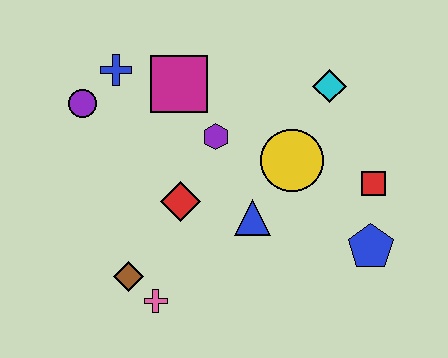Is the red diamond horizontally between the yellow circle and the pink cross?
Yes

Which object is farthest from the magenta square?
The blue pentagon is farthest from the magenta square.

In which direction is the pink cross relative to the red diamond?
The pink cross is below the red diamond.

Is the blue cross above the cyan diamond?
Yes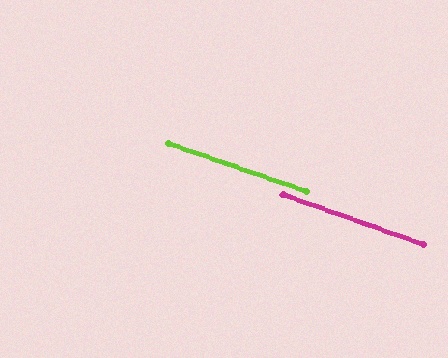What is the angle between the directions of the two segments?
Approximately 0 degrees.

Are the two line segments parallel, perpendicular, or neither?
Parallel — their directions differ by only 0.3°.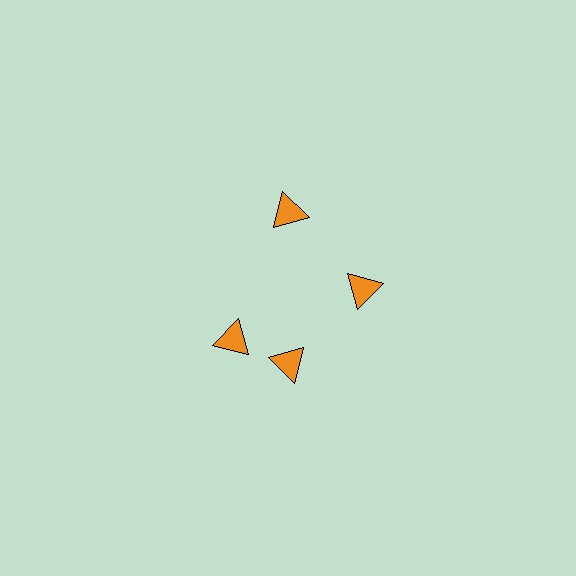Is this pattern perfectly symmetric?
No. The 4 orange triangles are arranged in a ring, but one element near the 9 o'clock position is rotated out of alignment along the ring, breaking the 4-fold rotational symmetry.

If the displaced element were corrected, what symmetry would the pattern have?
It would have 4-fold rotational symmetry — the pattern would map onto itself every 90 degrees.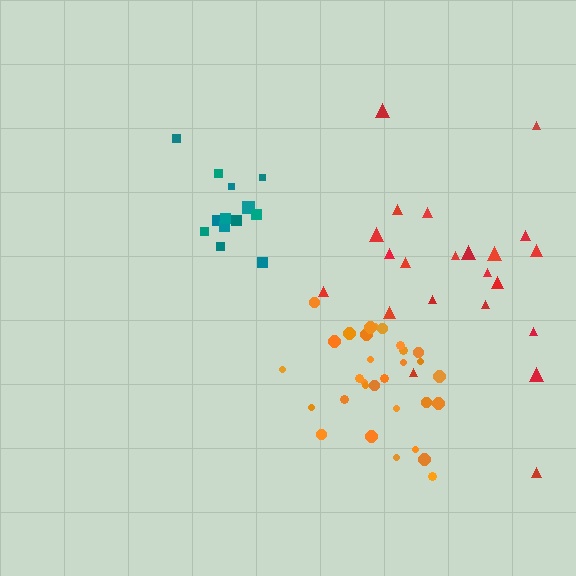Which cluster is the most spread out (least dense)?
Red.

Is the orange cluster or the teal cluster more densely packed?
Orange.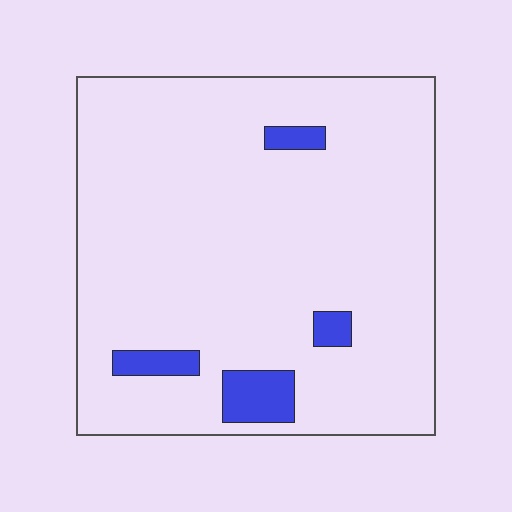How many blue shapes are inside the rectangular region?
4.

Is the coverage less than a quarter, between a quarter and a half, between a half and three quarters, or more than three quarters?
Less than a quarter.